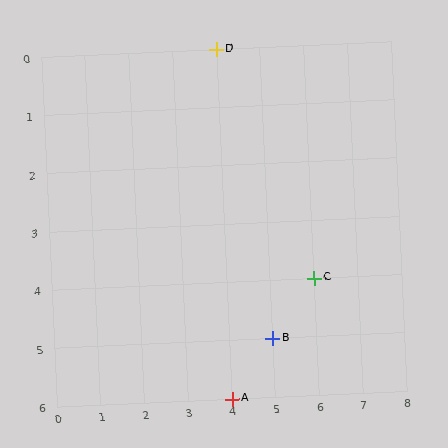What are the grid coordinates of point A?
Point A is at grid coordinates (4, 6).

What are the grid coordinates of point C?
Point C is at grid coordinates (6, 4).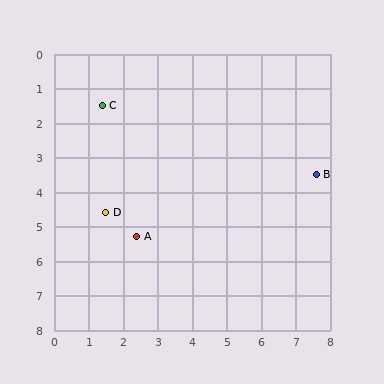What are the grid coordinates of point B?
Point B is at approximately (7.6, 3.5).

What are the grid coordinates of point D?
Point D is at approximately (1.5, 4.6).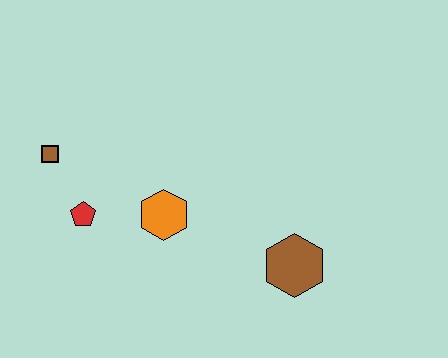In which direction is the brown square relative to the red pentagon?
The brown square is above the red pentagon.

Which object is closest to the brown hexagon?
The orange hexagon is closest to the brown hexagon.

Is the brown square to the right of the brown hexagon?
No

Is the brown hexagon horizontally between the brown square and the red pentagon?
No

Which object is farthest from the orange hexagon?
The brown hexagon is farthest from the orange hexagon.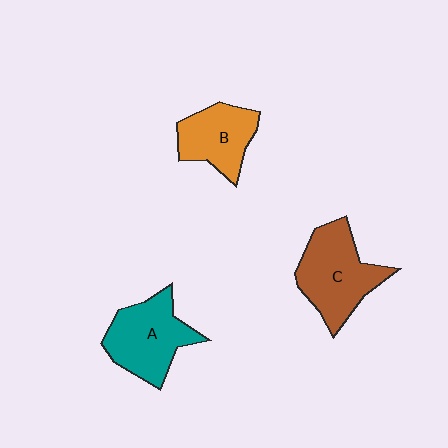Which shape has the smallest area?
Shape B (orange).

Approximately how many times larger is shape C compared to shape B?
Approximately 1.4 times.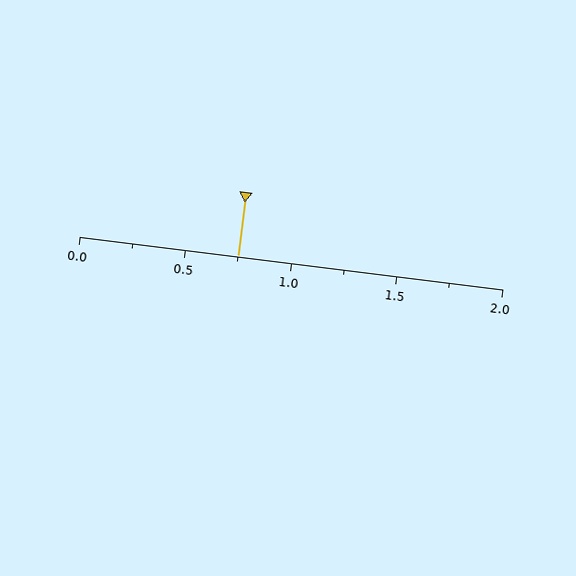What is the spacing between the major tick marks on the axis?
The major ticks are spaced 0.5 apart.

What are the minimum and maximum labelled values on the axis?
The axis runs from 0.0 to 2.0.